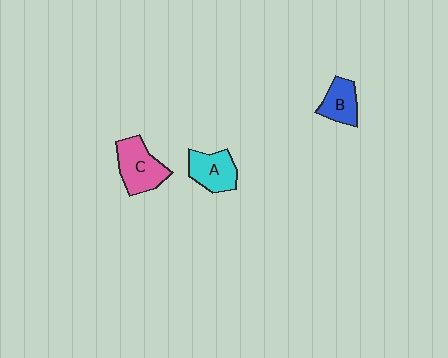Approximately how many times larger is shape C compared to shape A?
Approximately 1.2 times.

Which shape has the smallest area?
Shape B (blue).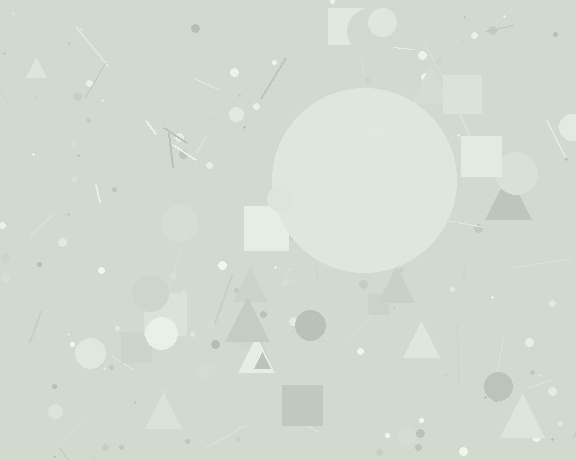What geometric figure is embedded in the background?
A circle is embedded in the background.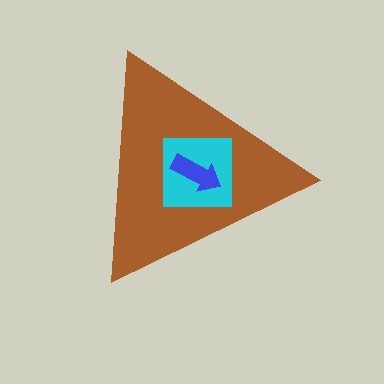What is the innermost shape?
The blue arrow.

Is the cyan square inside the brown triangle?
Yes.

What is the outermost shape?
The brown triangle.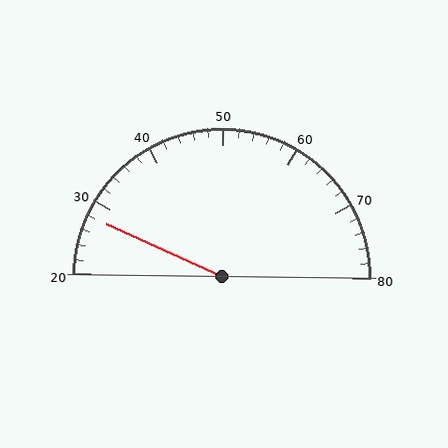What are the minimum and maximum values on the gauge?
The gauge ranges from 20 to 80.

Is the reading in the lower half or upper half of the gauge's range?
The reading is in the lower half of the range (20 to 80).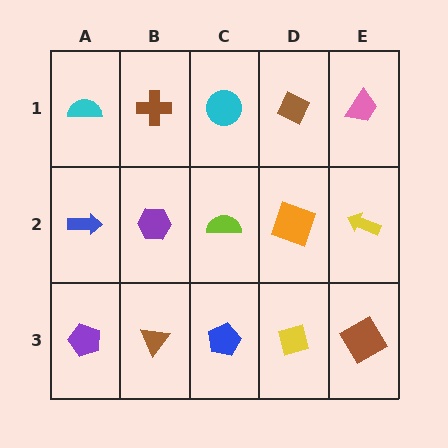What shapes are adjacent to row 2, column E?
A pink trapezoid (row 1, column E), a brown diamond (row 3, column E), an orange square (row 2, column D).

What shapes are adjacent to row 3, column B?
A purple hexagon (row 2, column B), a purple pentagon (row 3, column A), a blue pentagon (row 3, column C).